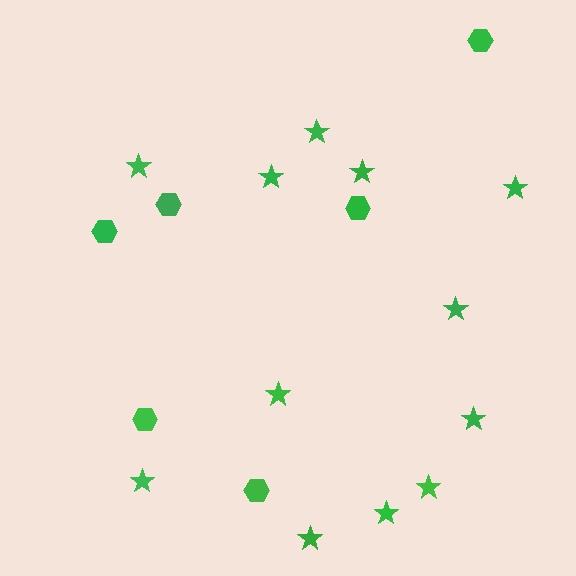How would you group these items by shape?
There are 2 groups: one group of stars (12) and one group of hexagons (6).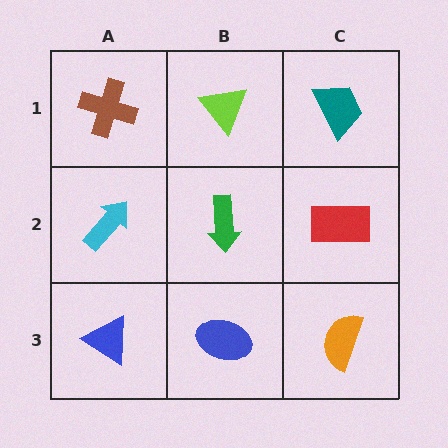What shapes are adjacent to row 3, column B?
A green arrow (row 2, column B), a blue triangle (row 3, column A), an orange semicircle (row 3, column C).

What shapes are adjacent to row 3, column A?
A cyan arrow (row 2, column A), a blue ellipse (row 3, column B).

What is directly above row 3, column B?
A green arrow.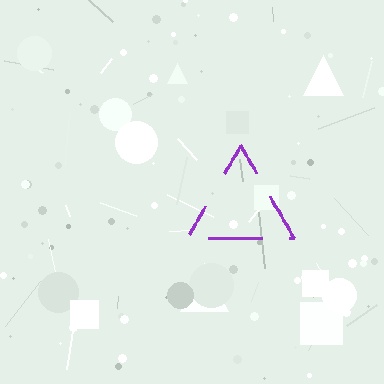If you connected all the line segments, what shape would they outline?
They would outline a triangle.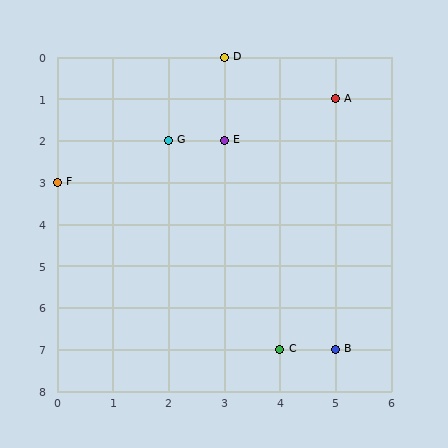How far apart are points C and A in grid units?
Points C and A are 1 column and 6 rows apart (about 6.1 grid units diagonally).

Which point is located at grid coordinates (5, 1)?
Point A is at (5, 1).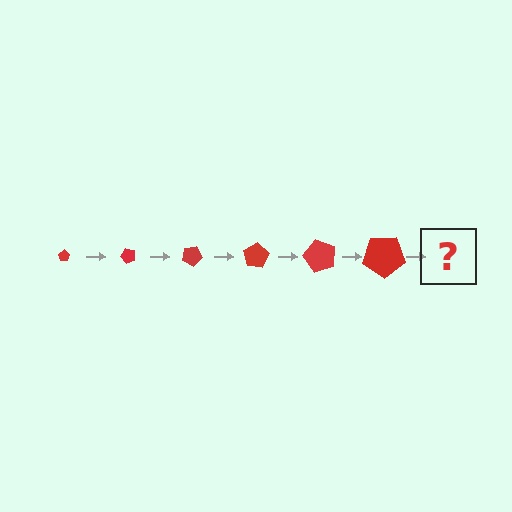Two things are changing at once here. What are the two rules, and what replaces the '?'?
The two rules are that the pentagon grows larger each step and it rotates 50 degrees each step. The '?' should be a pentagon, larger than the previous one and rotated 300 degrees from the start.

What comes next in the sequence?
The next element should be a pentagon, larger than the previous one and rotated 300 degrees from the start.